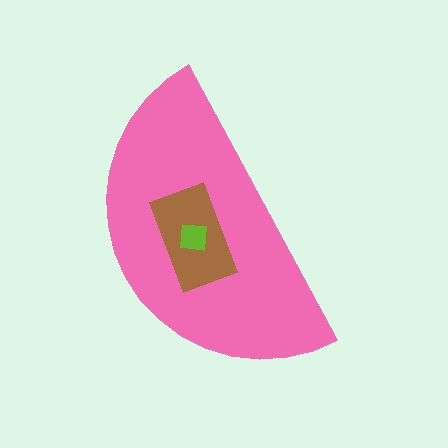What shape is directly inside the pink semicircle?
The brown rectangle.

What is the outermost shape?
The pink semicircle.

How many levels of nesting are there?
3.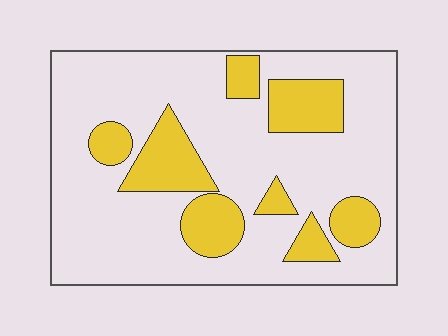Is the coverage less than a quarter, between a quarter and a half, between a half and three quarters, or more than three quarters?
Less than a quarter.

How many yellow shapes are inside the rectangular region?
8.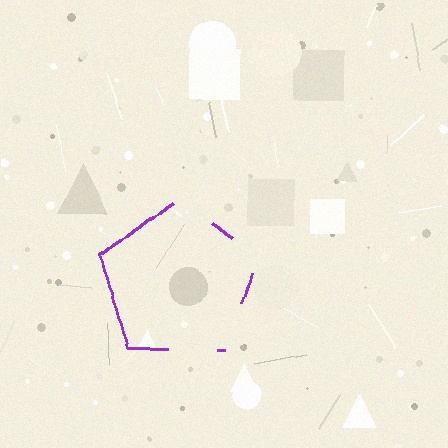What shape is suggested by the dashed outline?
The dashed outline suggests a pentagon.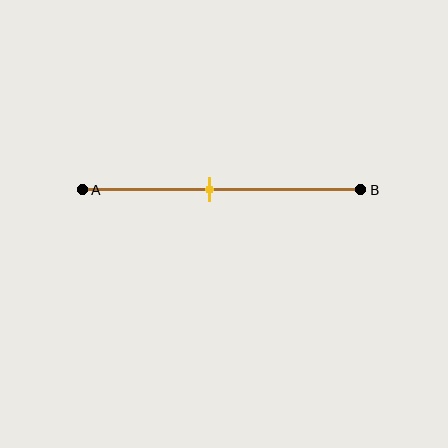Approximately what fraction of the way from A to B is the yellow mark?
The yellow mark is approximately 45% of the way from A to B.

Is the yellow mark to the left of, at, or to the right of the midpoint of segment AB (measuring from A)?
The yellow mark is to the left of the midpoint of segment AB.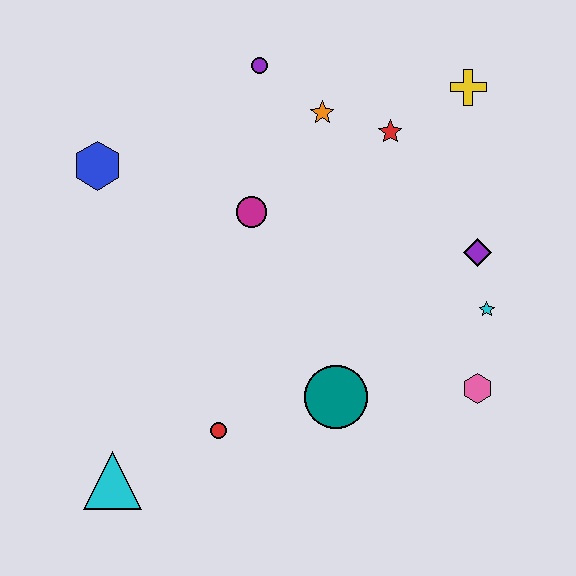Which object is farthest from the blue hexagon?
The pink hexagon is farthest from the blue hexagon.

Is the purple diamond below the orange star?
Yes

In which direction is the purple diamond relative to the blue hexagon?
The purple diamond is to the right of the blue hexagon.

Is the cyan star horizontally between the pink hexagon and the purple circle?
No